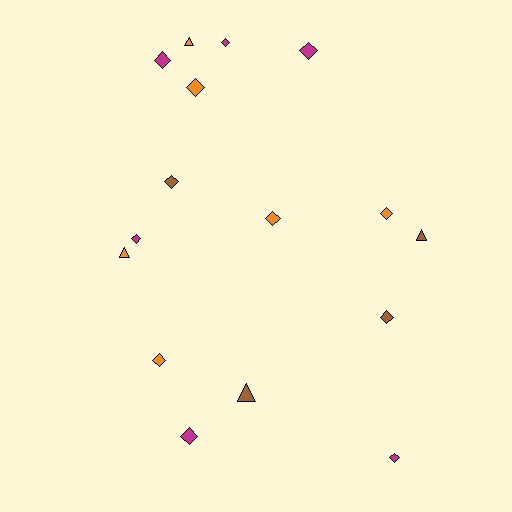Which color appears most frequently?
Orange, with 6 objects.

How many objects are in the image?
There are 16 objects.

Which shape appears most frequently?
Diamond, with 12 objects.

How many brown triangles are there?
There are 2 brown triangles.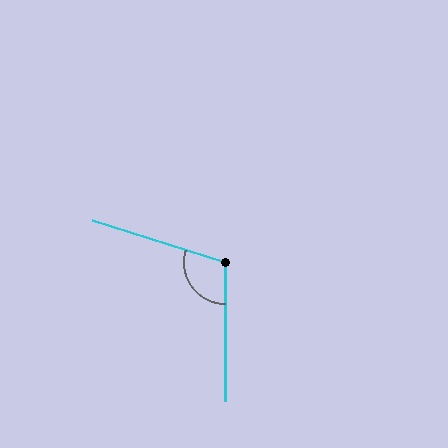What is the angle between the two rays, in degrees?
Approximately 108 degrees.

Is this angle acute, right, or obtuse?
It is obtuse.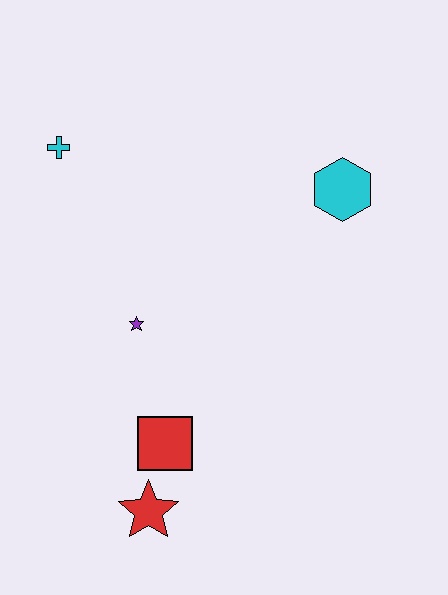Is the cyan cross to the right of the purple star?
No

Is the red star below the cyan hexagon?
Yes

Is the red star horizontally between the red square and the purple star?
Yes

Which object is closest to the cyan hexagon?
The purple star is closest to the cyan hexagon.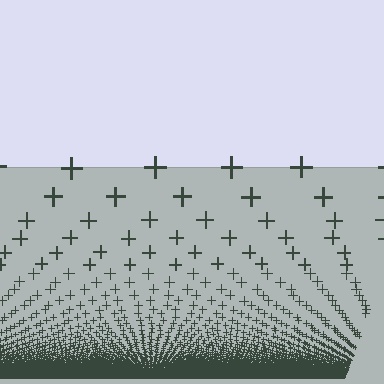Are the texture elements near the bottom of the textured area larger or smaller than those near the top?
Smaller. The gradient is inverted — elements near the bottom are smaller and denser.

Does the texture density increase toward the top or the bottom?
Density increases toward the bottom.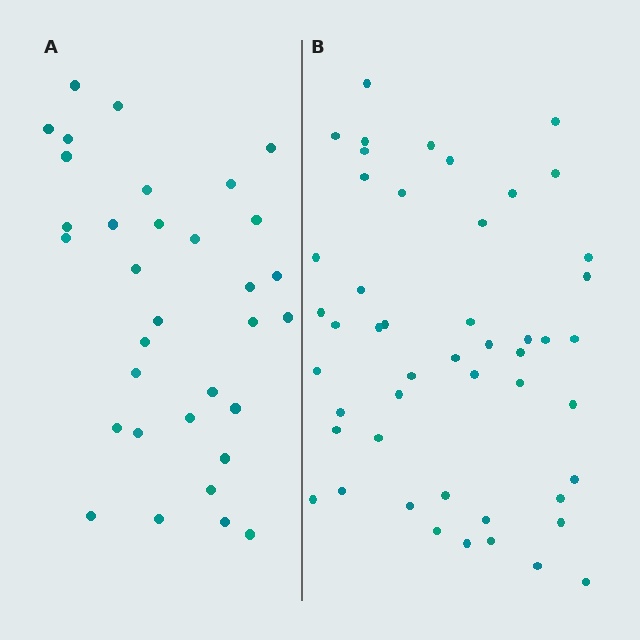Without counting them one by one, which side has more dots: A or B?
Region B (the right region) has more dots.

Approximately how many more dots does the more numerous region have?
Region B has approximately 15 more dots than region A.